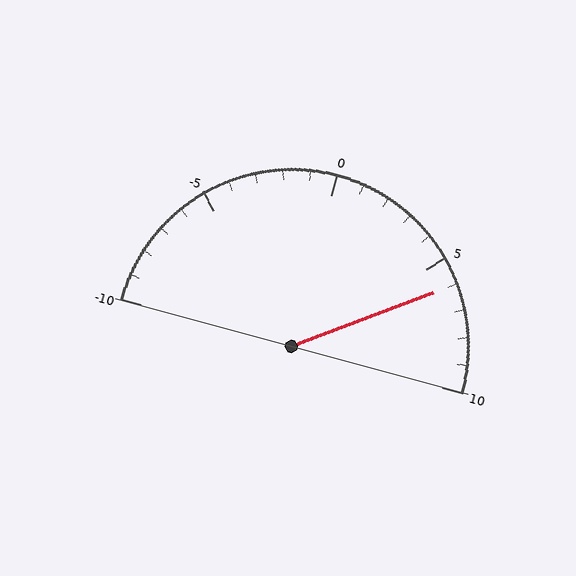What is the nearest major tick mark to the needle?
The nearest major tick mark is 5.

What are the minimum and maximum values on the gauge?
The gauge ranges from -10 to 10.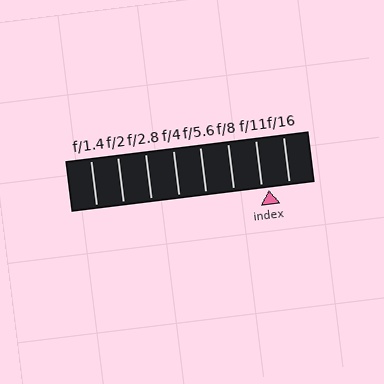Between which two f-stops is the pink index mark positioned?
The index mark is between f/11 and f/16.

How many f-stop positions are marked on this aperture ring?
There are 8 f-stop positions marked.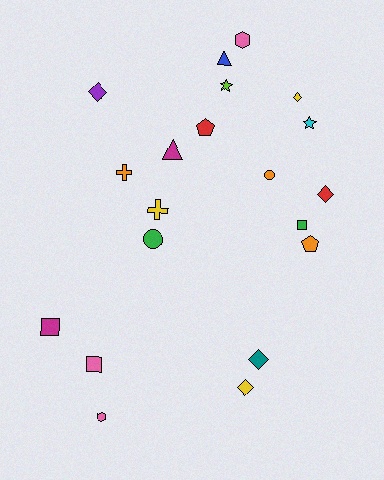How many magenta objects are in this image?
There are 2 magenta objects.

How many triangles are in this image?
There are 2 triangles.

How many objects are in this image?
There are 20 objects.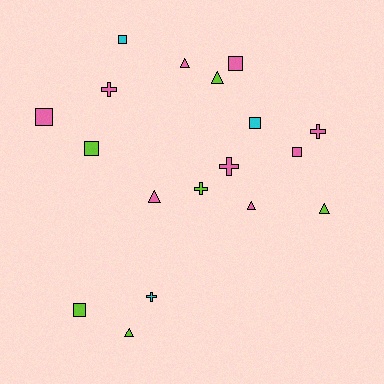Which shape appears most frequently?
Square, with 7 objects.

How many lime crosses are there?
There is 1 lime cross.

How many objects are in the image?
There are 18 objects.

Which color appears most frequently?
Pink, with 9 objects.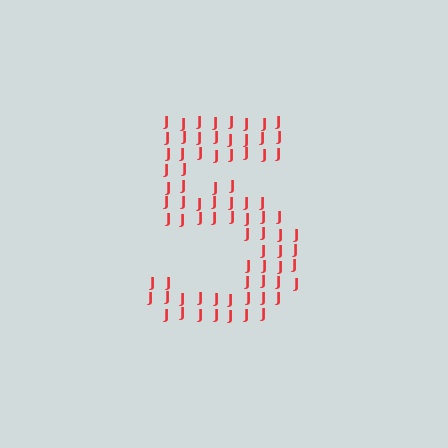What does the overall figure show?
The overall figure shows the digit 5.